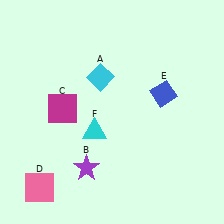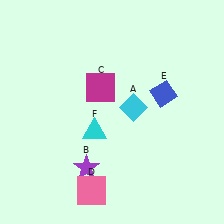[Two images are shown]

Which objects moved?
The objects that moved are: the cyan diamond (A), the magenta square (C), the pink square (D).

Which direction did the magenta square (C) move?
The magenta square (C) moved right.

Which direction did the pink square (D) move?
The pink square (D) moved right.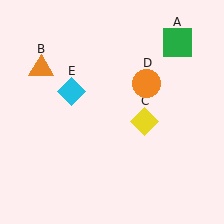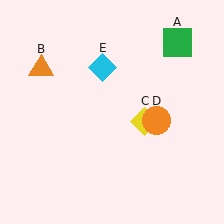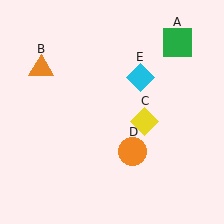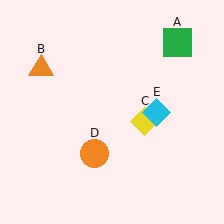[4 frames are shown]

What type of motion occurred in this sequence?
The orange circle (object D), cyan diamond (object E) rotated clockwise around the center of the scene.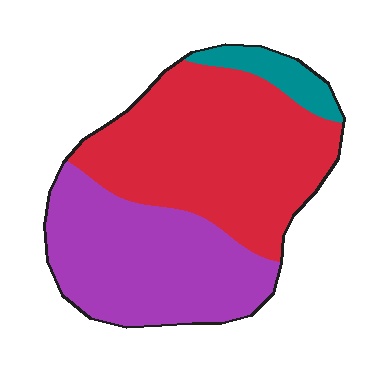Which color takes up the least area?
Teal, at roughly 5%.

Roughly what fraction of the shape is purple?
Purple covers about 40% of the shape.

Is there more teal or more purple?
Purple.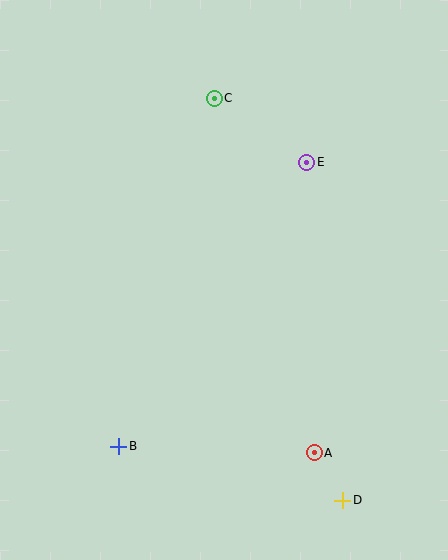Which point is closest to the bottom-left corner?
Point B is closest to the bottom-left corner.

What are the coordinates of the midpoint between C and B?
The midpoint between C and B is at (167, 272).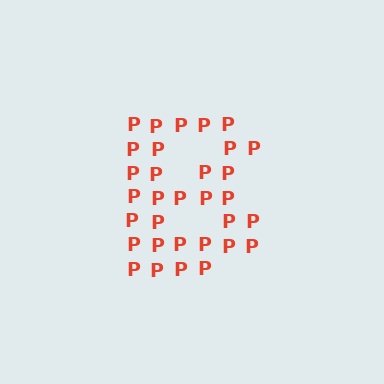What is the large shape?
The large shape is the letter B.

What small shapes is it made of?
It is made of small letter P's.